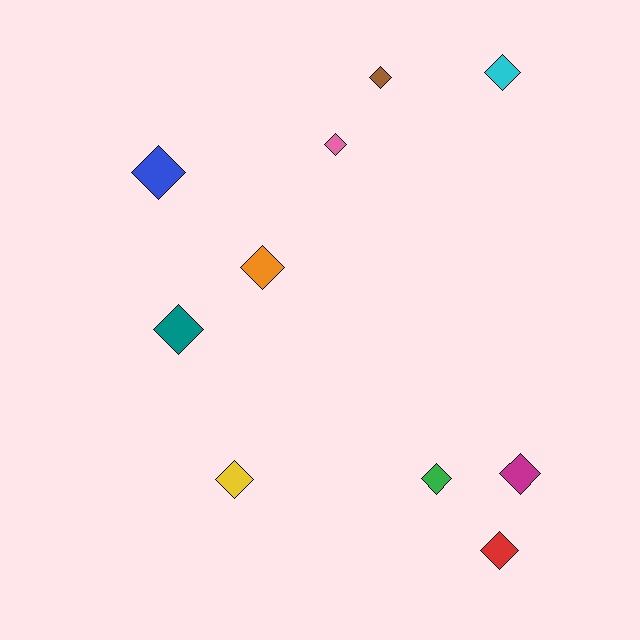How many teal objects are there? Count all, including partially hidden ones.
There is 1 teal object.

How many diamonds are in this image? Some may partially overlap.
There are 10 diamonds.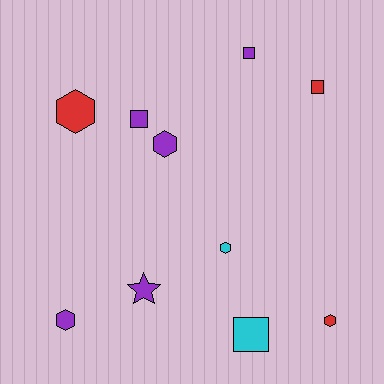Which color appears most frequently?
Purple, with 5 objects.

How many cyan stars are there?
There are no cyan stars.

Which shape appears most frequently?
Hexagon, with 5 objects.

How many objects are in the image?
There are 10 objects.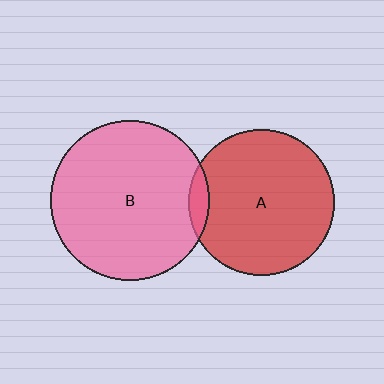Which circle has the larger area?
Circle B (pink).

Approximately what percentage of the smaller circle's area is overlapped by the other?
Approximately 5%.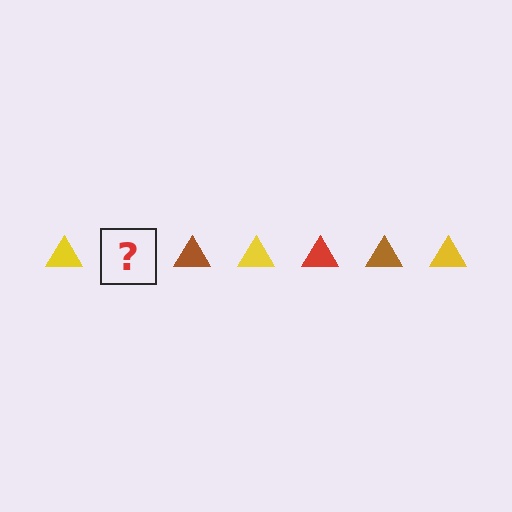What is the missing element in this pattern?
The missing element is a red triangle.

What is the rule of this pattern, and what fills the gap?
The rule is that the pattern cycles through yellow, red, brown triangles. The gap should be filled with a red triangle.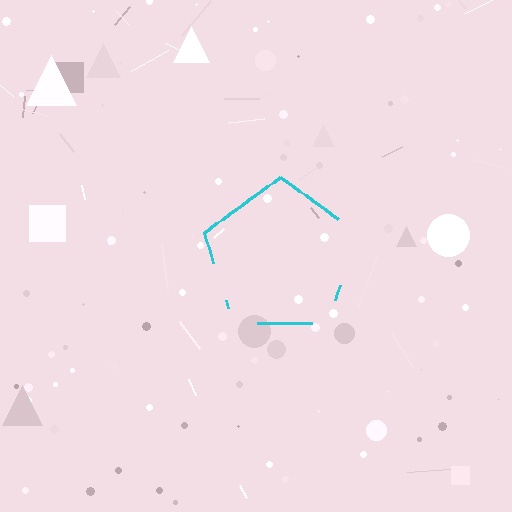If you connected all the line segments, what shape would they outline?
They would outline a pentagon.